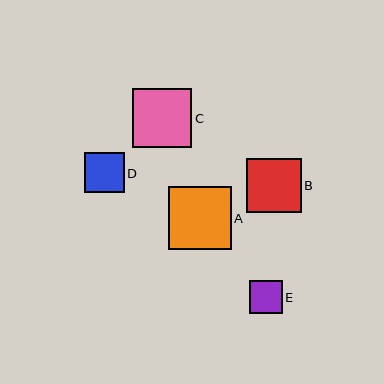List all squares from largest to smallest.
From largest to smallest: A, C, B, D, E.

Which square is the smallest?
Square E is the smallest with a size of approximately 32 pixels.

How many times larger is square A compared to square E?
Square A is approximately 1.9 times the size of square E.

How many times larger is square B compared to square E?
Square B is approximately 1.7 times the size of square E.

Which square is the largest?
Square A is the largest with a size of approximately 63 pixels.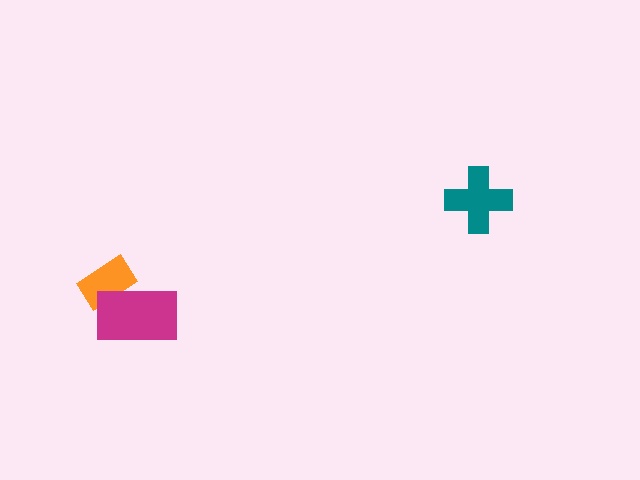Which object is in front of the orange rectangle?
The magenta rectangle is in front of the orange rectangle.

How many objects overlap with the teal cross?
0 objects overlap with the teal cross.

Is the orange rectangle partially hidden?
Yes, it is partially covered by another shape.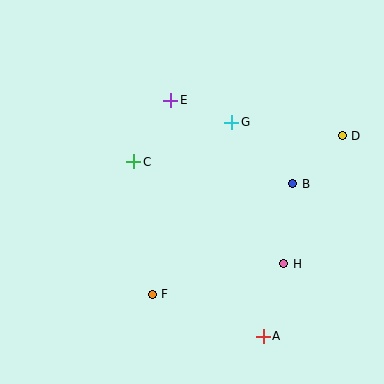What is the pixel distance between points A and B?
The distance between A and B is 155 pixels.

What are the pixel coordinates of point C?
Point C is at (134, 162).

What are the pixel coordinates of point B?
Point B is at (293, 184).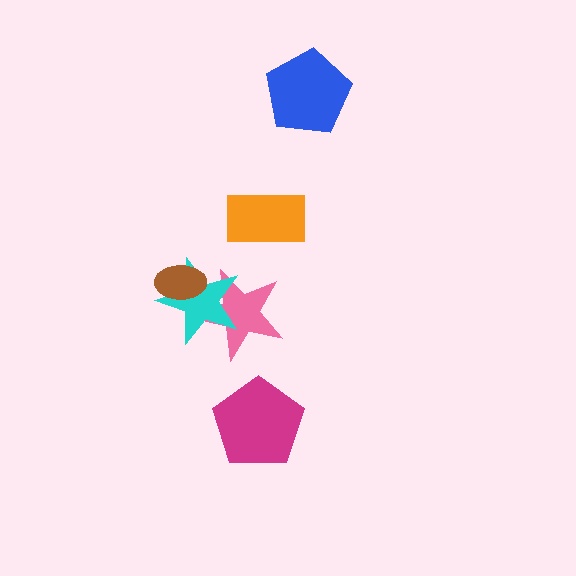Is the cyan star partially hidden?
Yes, it is partially covered by another shape.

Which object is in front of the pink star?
The cyan star is in front of the pink star.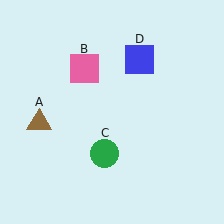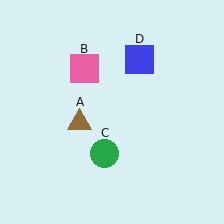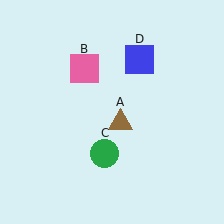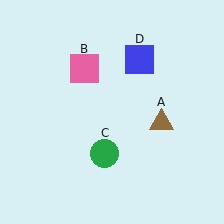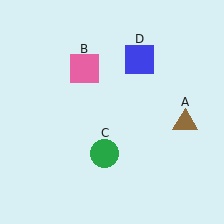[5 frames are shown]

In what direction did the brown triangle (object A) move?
The brown triangle (object A) moved right.